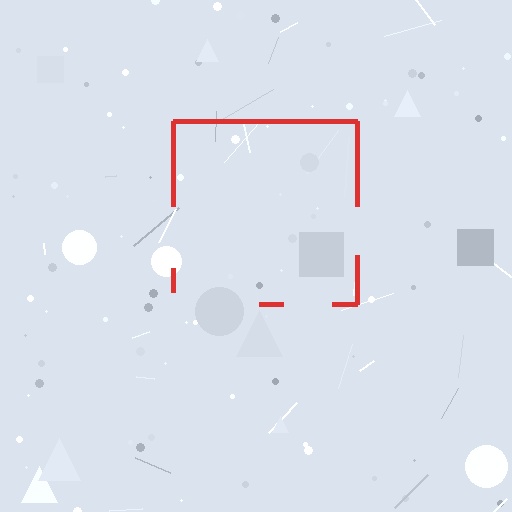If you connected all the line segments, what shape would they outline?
They would outline a square.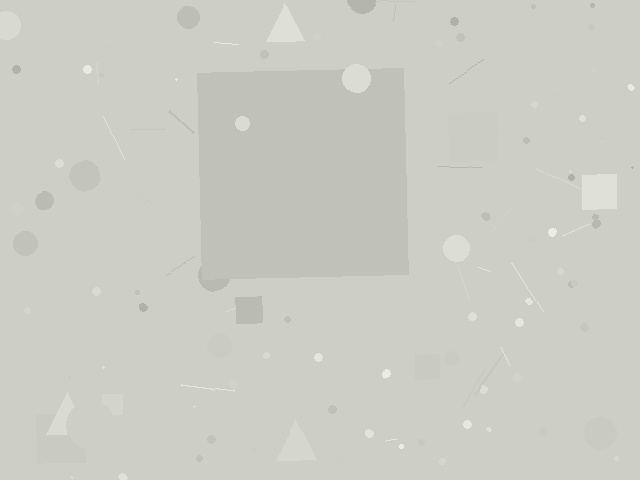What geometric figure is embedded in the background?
A square is embedded in the background.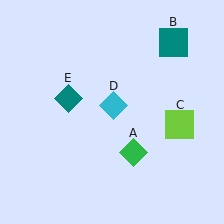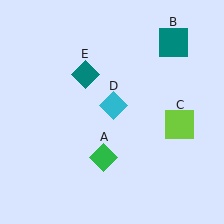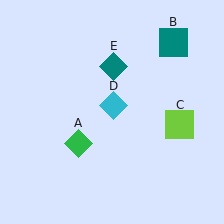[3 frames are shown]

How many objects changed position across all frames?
2 objects changed position: green diamond (object A), teal diamond (object E).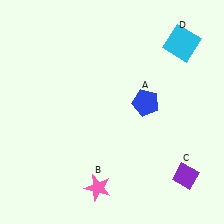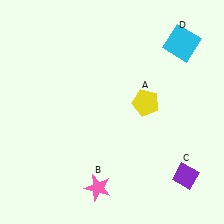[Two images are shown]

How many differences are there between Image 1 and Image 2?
There is 1 difference between the two images.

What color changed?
The pentagon (A) changed from blue in Image 1 to yellow in Image 2.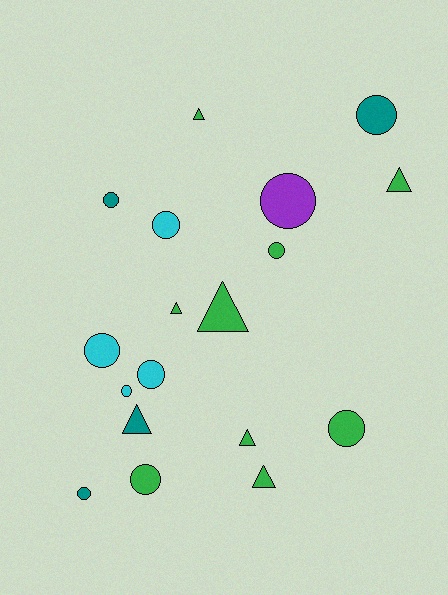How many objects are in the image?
There are 18 objects.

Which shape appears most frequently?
Circle, with 11 objects.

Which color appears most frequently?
Green, with 9 objects.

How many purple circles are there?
There is 1 purple circle.